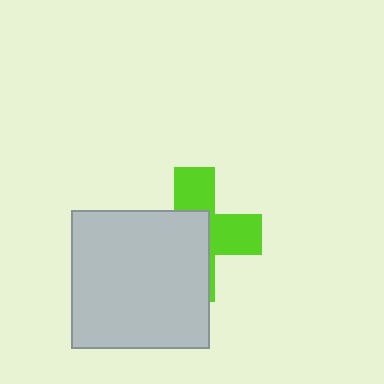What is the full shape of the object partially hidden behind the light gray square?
The partially hidden object is a lime cross.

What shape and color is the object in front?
The object in front is a light gray square.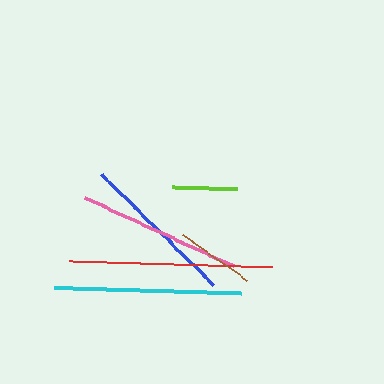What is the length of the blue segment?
The blue segment is approximately 157 pixels long.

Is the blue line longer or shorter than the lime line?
The blue line is longer than the lime line.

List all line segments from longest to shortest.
From longest to shortest: red, cyan, pink, blue, brown, lime.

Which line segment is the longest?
The red line is the longest at approximately 203 pixels.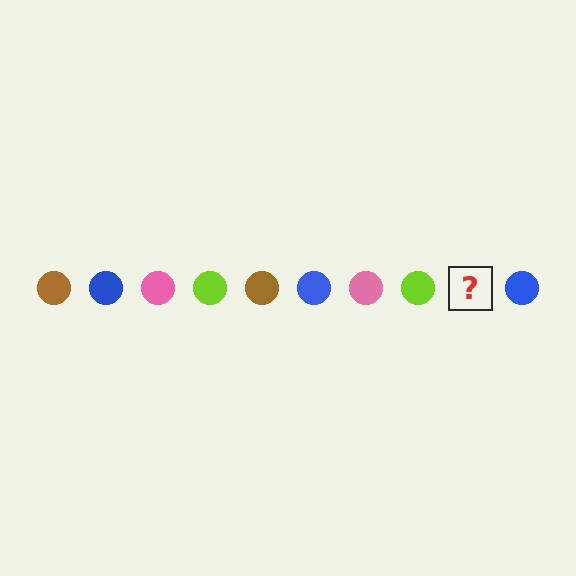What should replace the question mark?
The question mark should be replaced with a brown circle.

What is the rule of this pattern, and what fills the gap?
The rule is that the pattern cycles through brown, blue, pink, lime circles. The gap should be filled with a brown circle.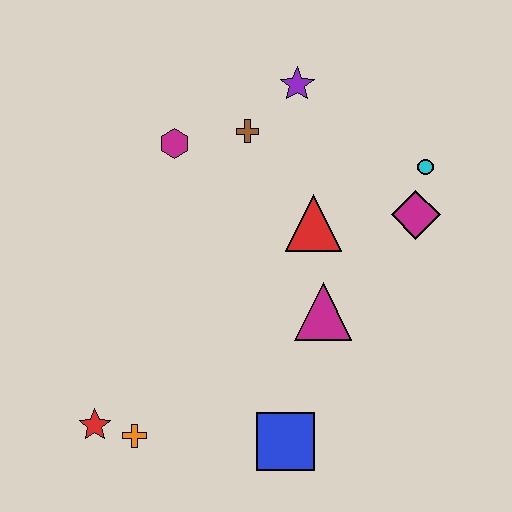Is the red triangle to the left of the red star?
No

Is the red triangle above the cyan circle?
No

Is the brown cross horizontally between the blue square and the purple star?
No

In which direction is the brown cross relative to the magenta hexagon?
The brown cross is to the right of the magenta hexagon.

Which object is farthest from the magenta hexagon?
The blue square is farthest from the magenta hexagon.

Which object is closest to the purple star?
The brown cross is closest to the purple star.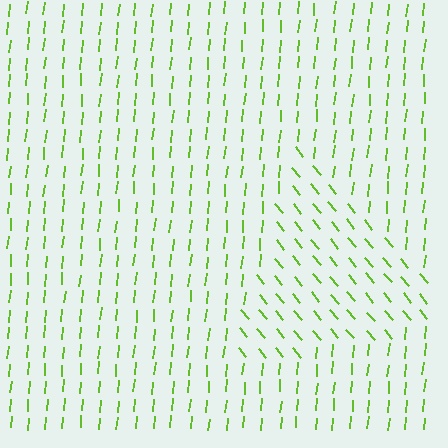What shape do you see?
I see a triangle.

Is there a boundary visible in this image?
Yes, there is a texture boundary formed by a change in line orientation.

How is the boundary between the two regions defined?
The boundary is defined purely by a change in line orientation (approximately 45 degrees difference). All lines are the same color and thickness.